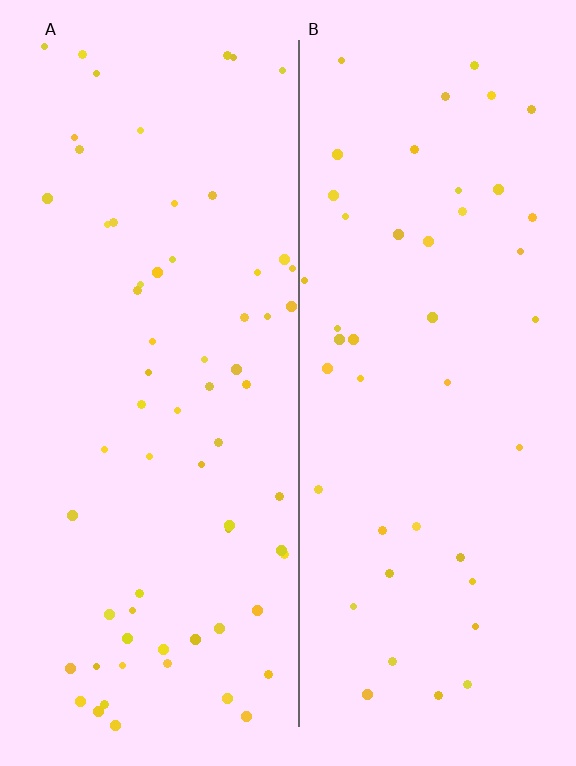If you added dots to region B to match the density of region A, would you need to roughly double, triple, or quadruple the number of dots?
Approximately double.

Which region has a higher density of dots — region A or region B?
A (the left).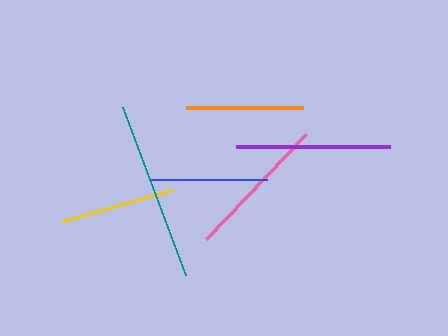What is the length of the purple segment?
The purple segment is approximately 154 pixels long.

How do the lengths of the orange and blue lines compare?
The orange and blue lines are approximately the same length.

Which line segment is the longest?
The teal line is the longest at approximately 179 pixels.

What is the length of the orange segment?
The orange segment is approximately 117 pixels long.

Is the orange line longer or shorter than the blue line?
The orange line is longer than the blue line.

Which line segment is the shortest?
The yellow line is the shortest at approximately 115 pixels.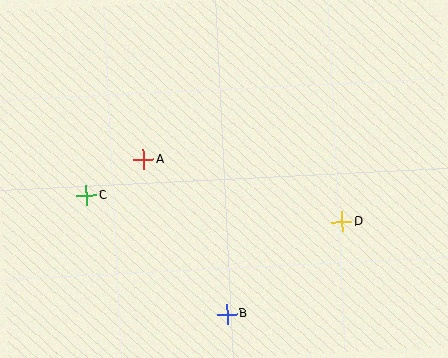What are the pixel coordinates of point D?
Point D is at (342, 222).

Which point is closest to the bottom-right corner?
Point D is closest to the bottom-right corner.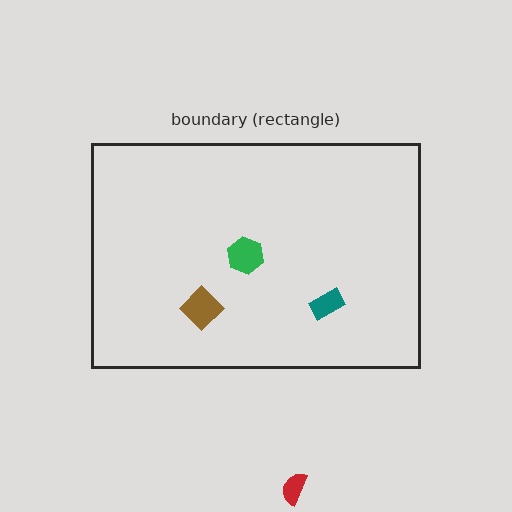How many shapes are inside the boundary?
3 inside, 1 outside.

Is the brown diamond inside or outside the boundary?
Inside.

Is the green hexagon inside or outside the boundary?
Inside.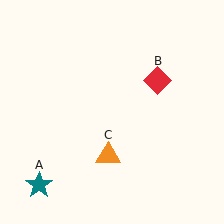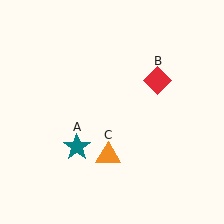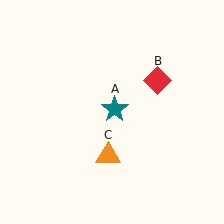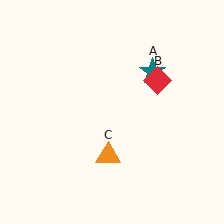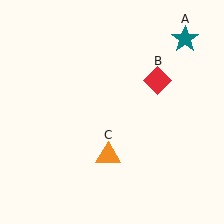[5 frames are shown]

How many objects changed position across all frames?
1 object changed position: teal star (object A).